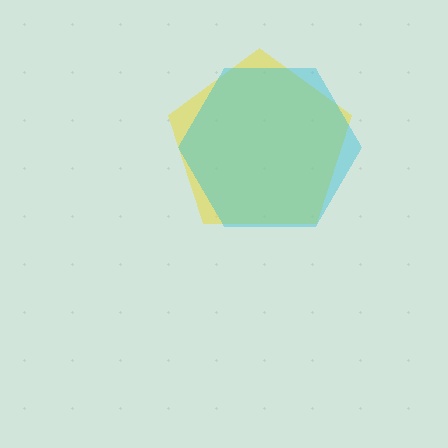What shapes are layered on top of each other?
The layered shapes are: a yellow pentagon, a cyan hexagon.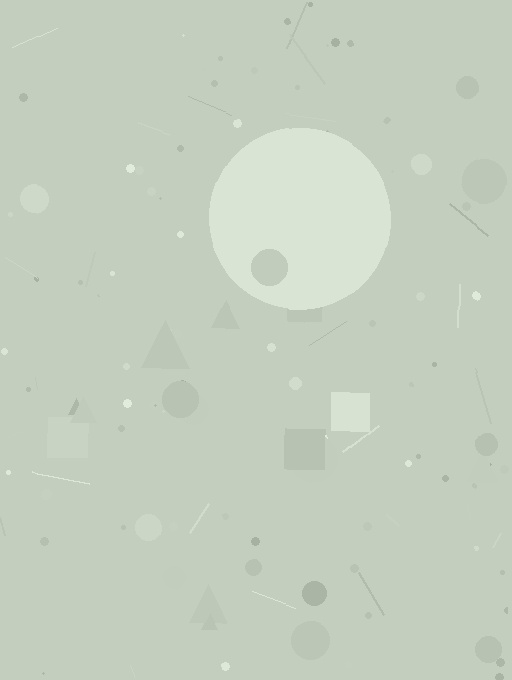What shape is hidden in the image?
A circle is hidden in the image.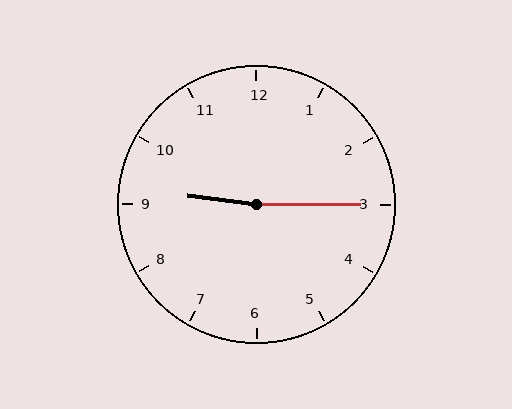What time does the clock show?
9:15.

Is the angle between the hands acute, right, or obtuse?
It is obtuse.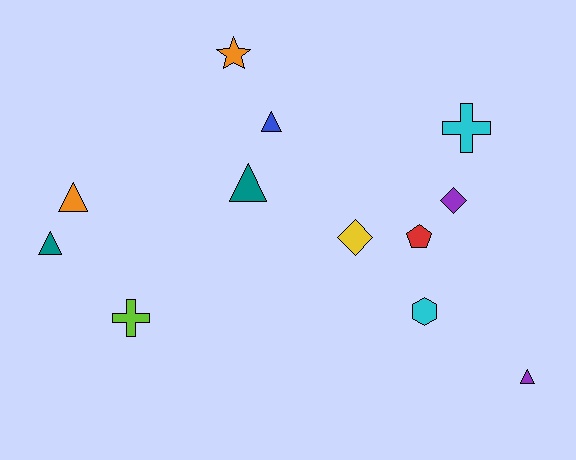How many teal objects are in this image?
There are 2 teal objects.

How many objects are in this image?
There are 12 objects.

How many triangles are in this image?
There are 5 triangles.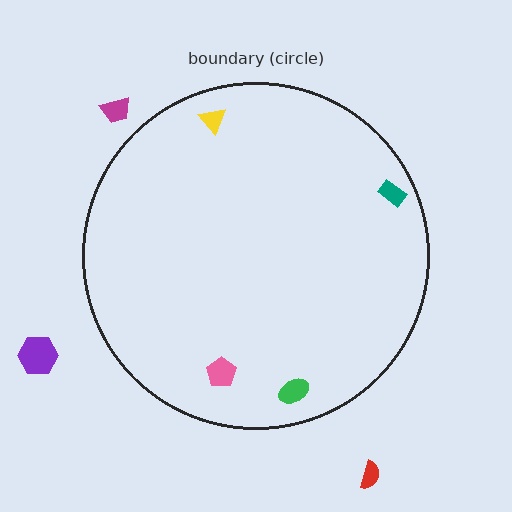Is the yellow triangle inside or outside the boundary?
Inside.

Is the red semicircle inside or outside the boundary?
Outside.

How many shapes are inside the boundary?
4 inside, 3 outside.